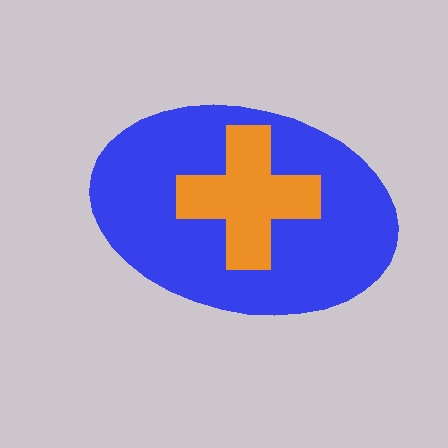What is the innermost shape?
The orange cross.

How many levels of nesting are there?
2.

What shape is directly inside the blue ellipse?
The orange cross.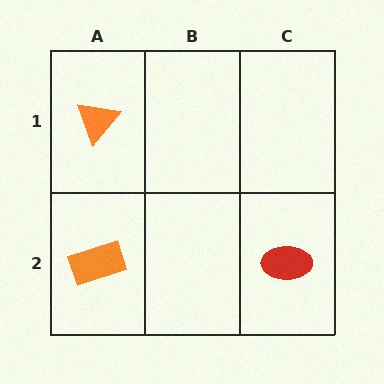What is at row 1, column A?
An orange triangle.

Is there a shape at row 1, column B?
No, that cell is empty.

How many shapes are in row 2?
2 shapes.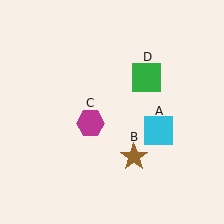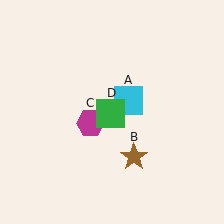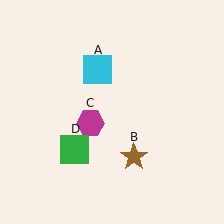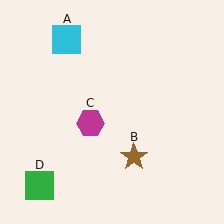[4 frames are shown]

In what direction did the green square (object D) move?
The green square (object D) moved down and to the left.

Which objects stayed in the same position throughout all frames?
Brown star (object B) and magenta hexagon (object C) remained stationary.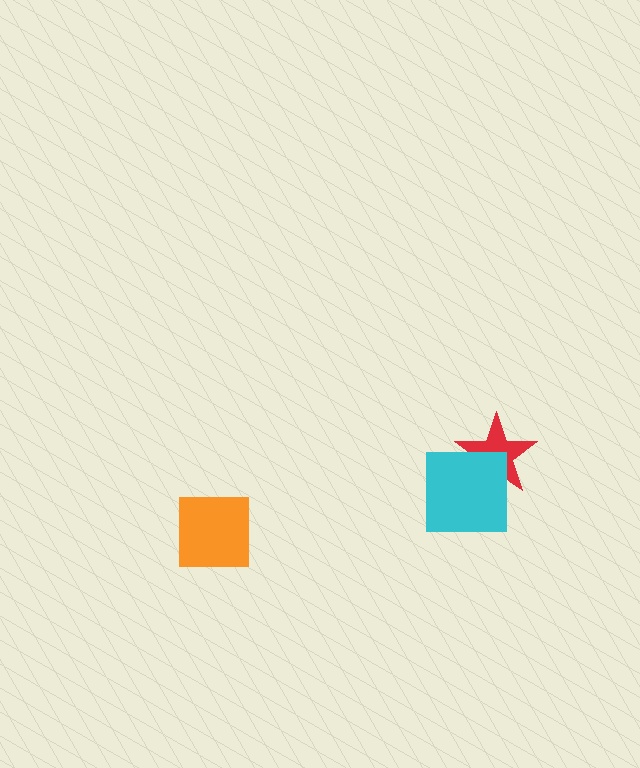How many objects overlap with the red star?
1 object overlaps with the red star.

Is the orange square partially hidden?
No, no other shape covers it.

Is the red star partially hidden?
Yes, it is partially covered by another shape.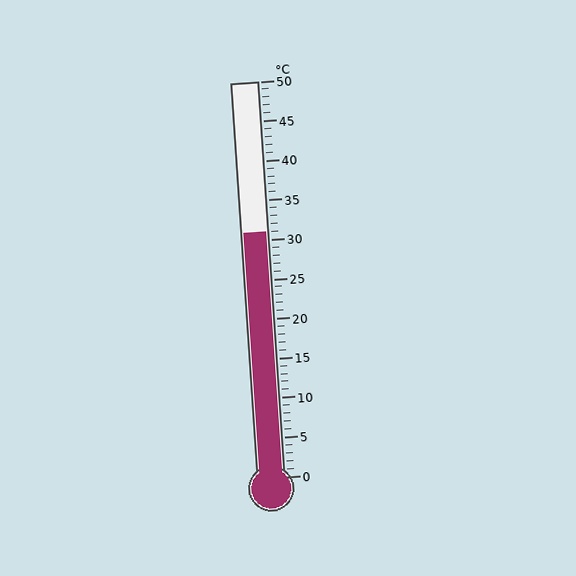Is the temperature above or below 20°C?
The temperature is above 20°C.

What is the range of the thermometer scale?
The thermometer scale ranges from 0°C to 50°C.